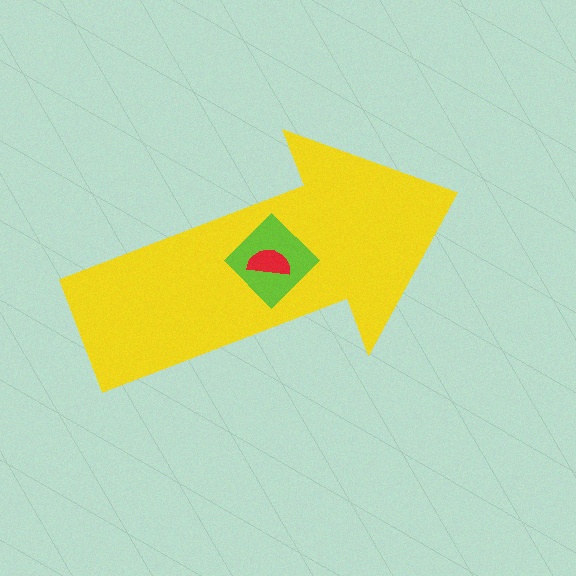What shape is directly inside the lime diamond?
The red semicircle.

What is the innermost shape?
The red semicircle.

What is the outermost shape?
The yellow arrow.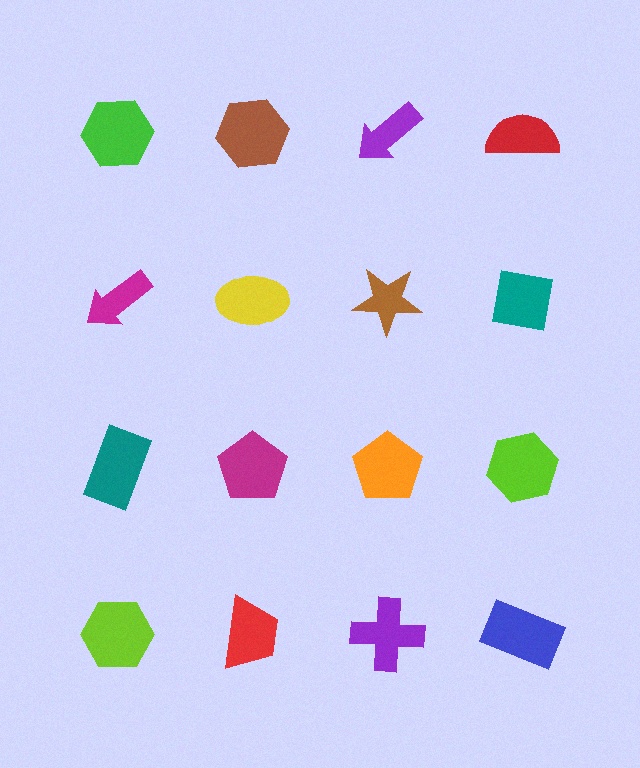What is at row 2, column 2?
A yellow ellipse.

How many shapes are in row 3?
4 shapes.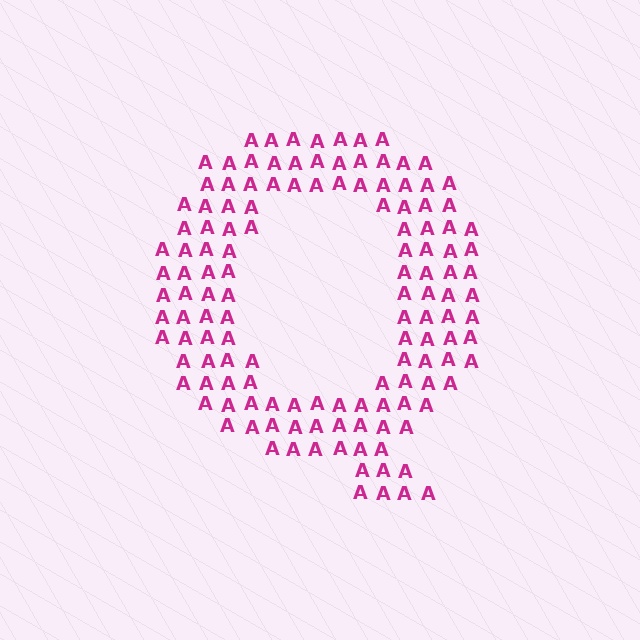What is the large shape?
The large shape is the letter Q.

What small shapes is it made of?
It is made of small letter A's.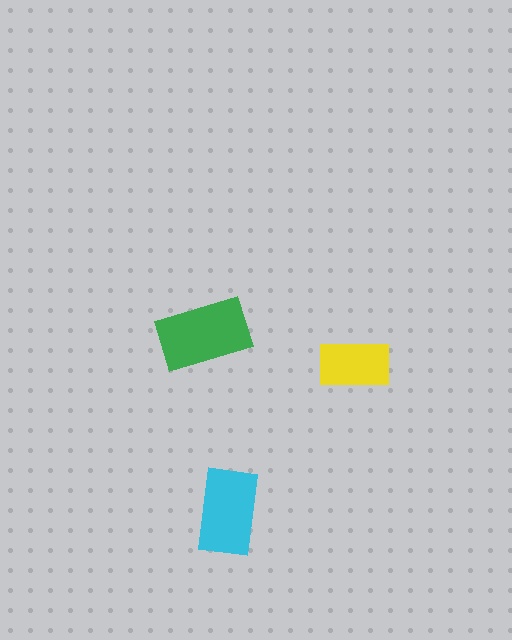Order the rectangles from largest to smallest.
the green one, the cyan one, the yellow one.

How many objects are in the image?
There are 3 objects in the image.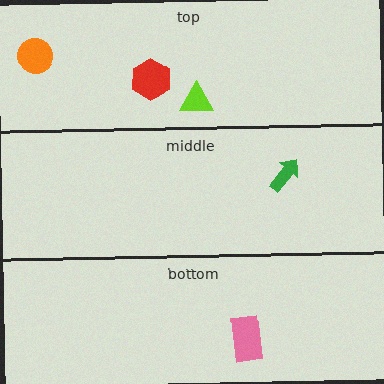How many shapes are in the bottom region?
1.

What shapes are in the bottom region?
The pink rectangle.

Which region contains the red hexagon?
The top region.